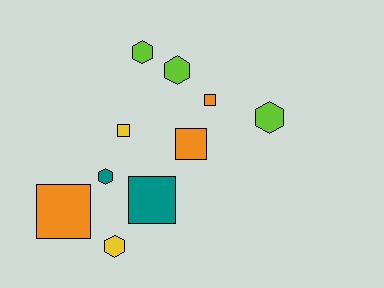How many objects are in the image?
There are 10 objects.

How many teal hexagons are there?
There is 1 teal hexagon.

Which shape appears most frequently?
Square, with 5 objects.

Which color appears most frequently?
Lime, with 3 objects.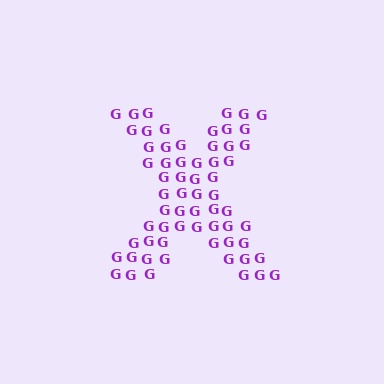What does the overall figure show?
The overall figure shows the letter X.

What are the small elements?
The small elements are letter G's.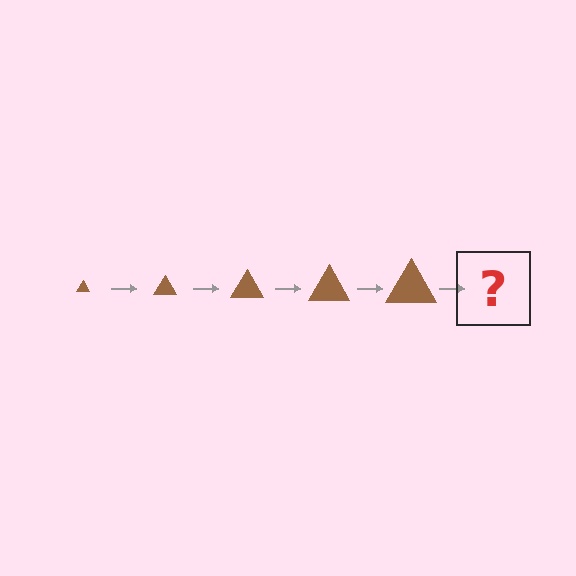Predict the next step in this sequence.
The next step is a brown triangle, larger than the previous one.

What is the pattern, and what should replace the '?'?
The pattern is that the triangle gets progressively larger each step. The '?' should be a brown triangle, larger than the previous one.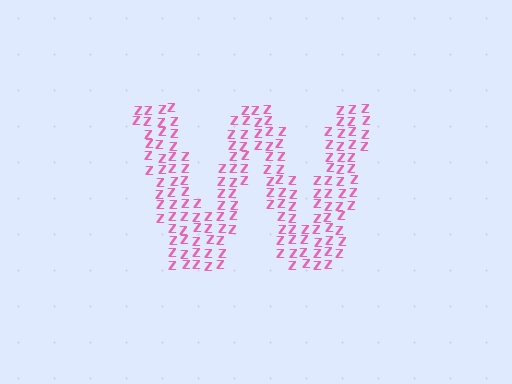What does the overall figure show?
The overall figure shows the letter W.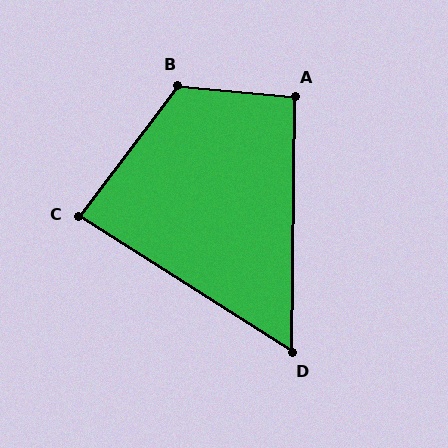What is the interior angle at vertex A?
Approximately 95 degrees (approximately right).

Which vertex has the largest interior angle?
B, at approximately 122 degrees.